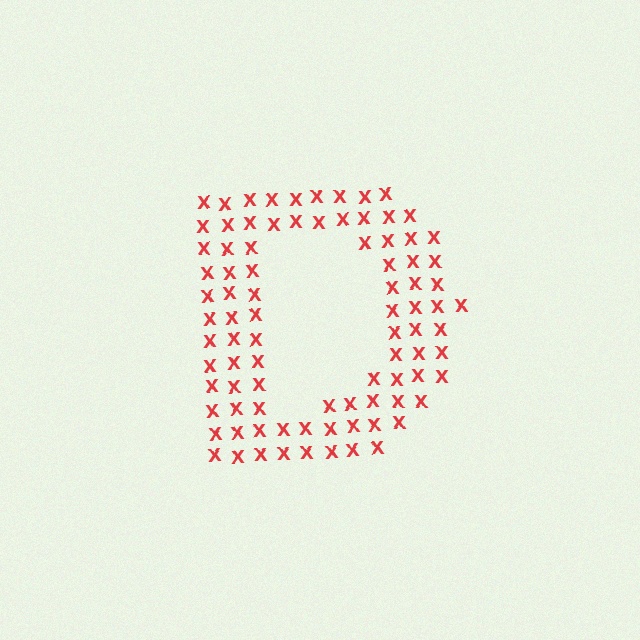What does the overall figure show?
The overall figure shows the letter D.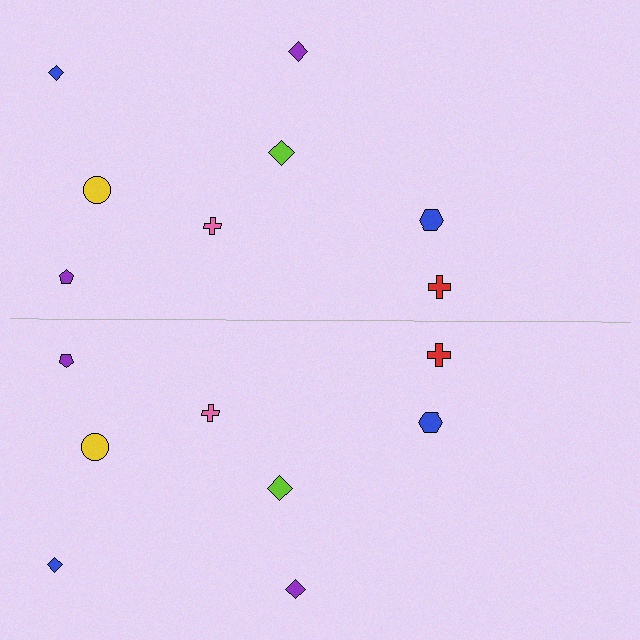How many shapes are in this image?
There are 16 shapes in this image.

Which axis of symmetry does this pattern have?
The pattern has a horizontal axis of symmetry running through the center of the image.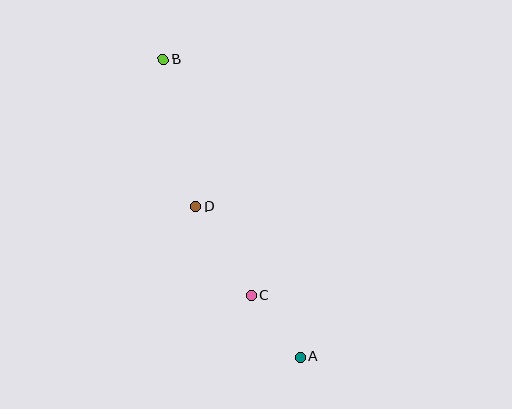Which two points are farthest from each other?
Points A and B are farthest from each other.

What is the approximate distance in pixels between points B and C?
The distance between B and C is approximately 252 pixels.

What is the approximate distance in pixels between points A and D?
The distance between A and D is approximately 183 pixels.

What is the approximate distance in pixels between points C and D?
The distance between C and D is approximately 105 pixels.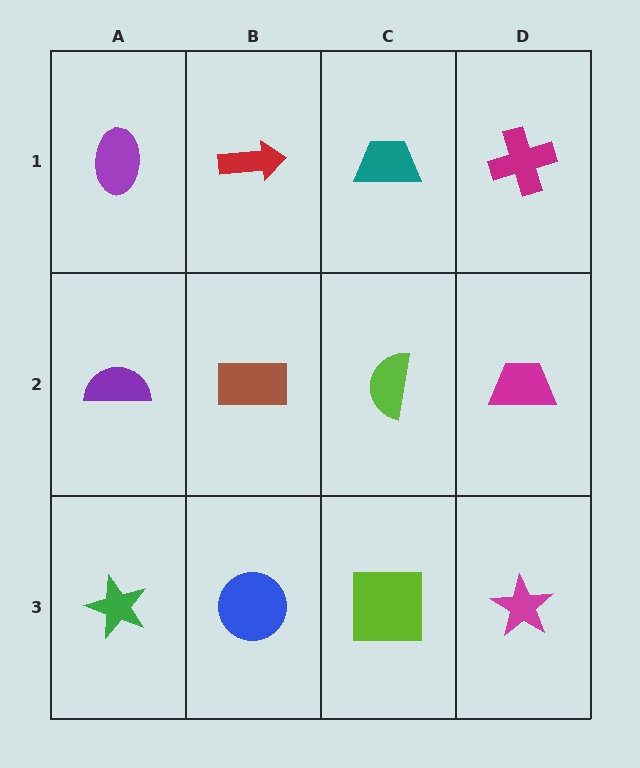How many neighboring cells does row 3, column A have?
2.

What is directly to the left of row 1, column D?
A teal trapezoid.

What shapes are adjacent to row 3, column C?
A lime semicircle (row 2, column C), a blue circle (row 3, column B), a magenta star (row 3, column D).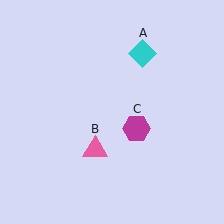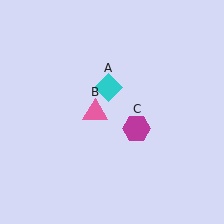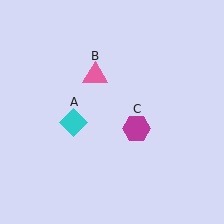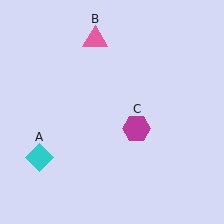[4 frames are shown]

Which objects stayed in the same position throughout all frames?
Magenta hexagon (object C) remained stationary.